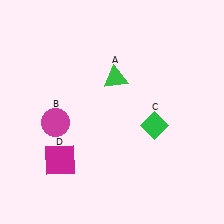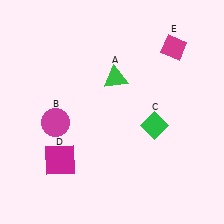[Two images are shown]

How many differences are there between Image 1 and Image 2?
There is 1 difference between the two images.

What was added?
A magenta diamond (E) was added in Image 2.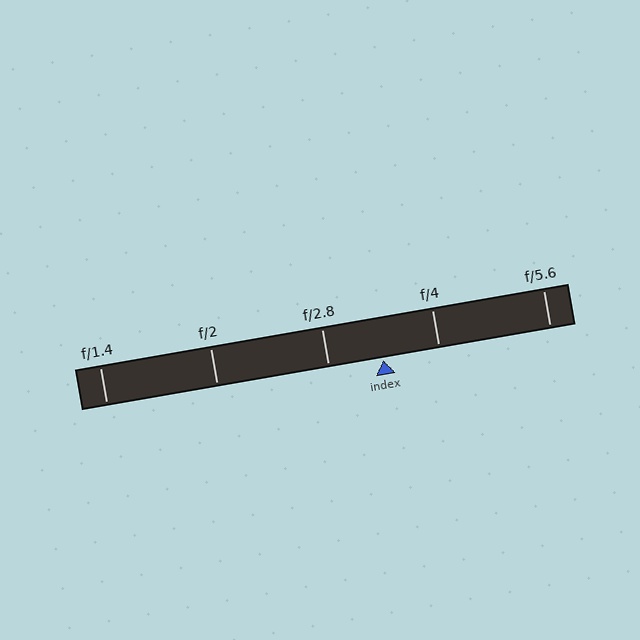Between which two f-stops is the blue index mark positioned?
The index mark is between f/2.8 and f/4.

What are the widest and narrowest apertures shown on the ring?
The widest aperture shown is f/1.4 and the narrowest is f/5.6.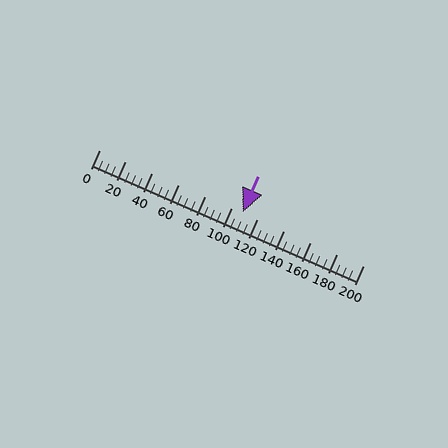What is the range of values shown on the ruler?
The ruler shows values from 0 to 200.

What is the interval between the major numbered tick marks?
The major tick marks are spaced 20 units apart.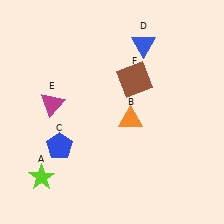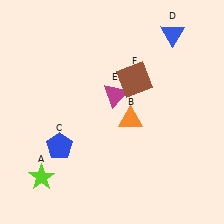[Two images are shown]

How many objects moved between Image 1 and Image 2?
2 objects moved between the two images.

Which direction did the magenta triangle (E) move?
The magenta triangle (E) moved right.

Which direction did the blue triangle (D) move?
The blue triangle (D) moved right.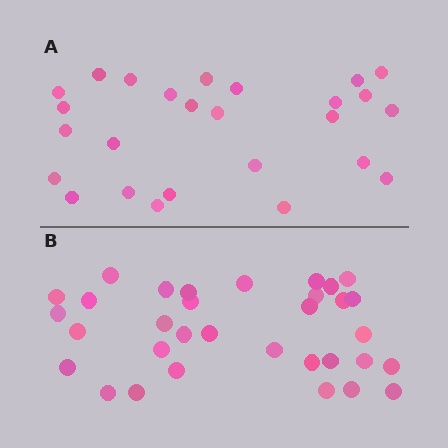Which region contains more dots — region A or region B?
Region B (the bottom region) has more dots.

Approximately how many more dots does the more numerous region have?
Region B has roughly 8 or so more dots than region A.